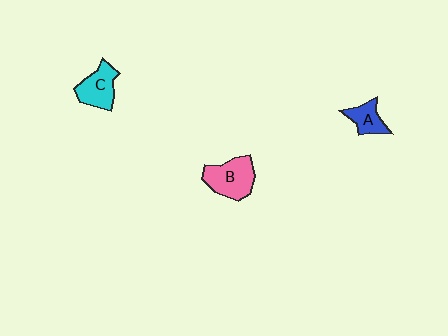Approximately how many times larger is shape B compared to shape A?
Approximately 1.8 times.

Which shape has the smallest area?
Shape A (blue).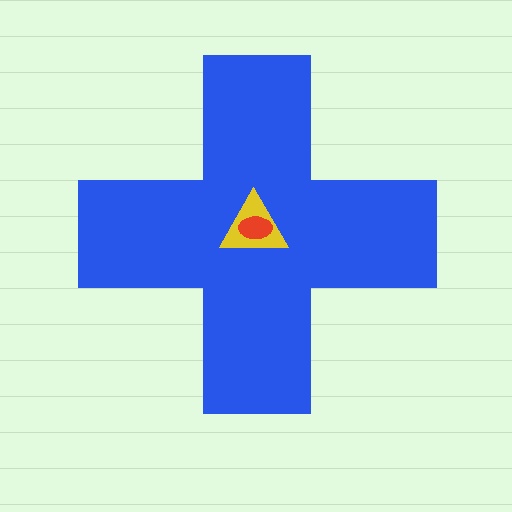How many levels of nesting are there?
3.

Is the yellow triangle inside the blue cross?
Yes.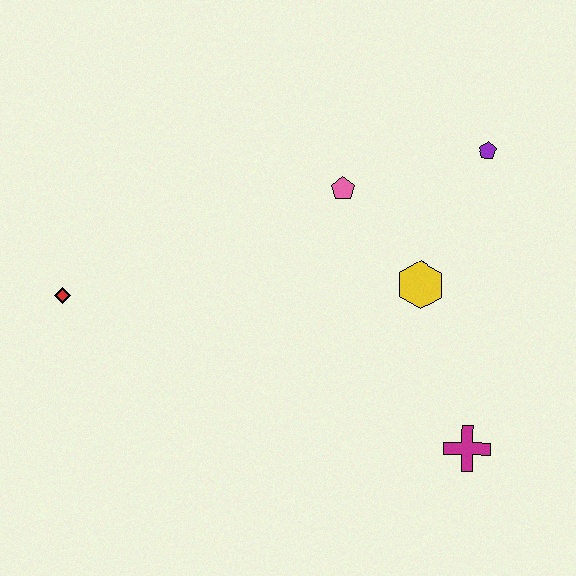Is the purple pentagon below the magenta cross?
No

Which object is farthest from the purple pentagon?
The red diamond is farthest from the purple pentagon.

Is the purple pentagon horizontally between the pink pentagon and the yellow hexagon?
No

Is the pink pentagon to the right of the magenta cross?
No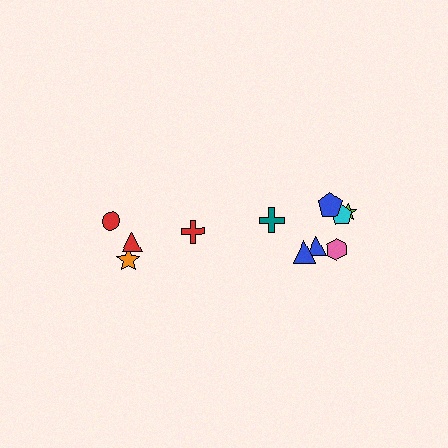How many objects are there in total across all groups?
There are 12 objects.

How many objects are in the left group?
There are 4 objects.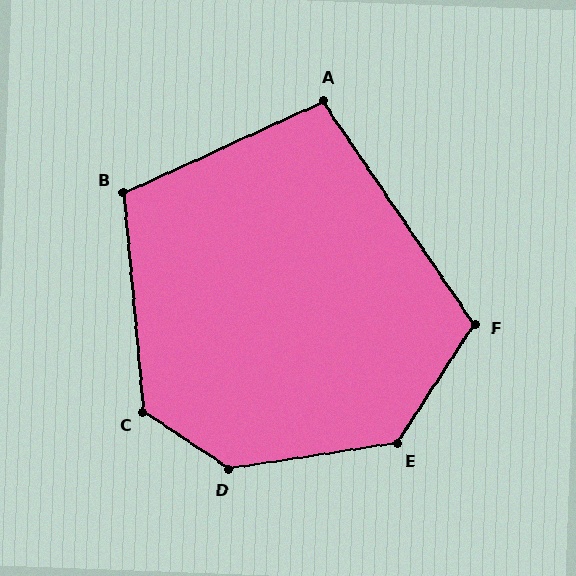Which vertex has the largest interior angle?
D, at approximately 138 degrees.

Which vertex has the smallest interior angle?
A, at approximately 100 degrees.